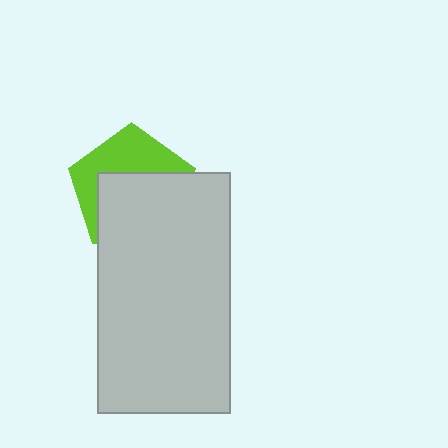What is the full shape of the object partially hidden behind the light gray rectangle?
The partially hidden object is a lime pentagon.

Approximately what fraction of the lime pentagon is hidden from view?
Roughly 58% of the lime pentagon is hidden behind the light gray rectangle.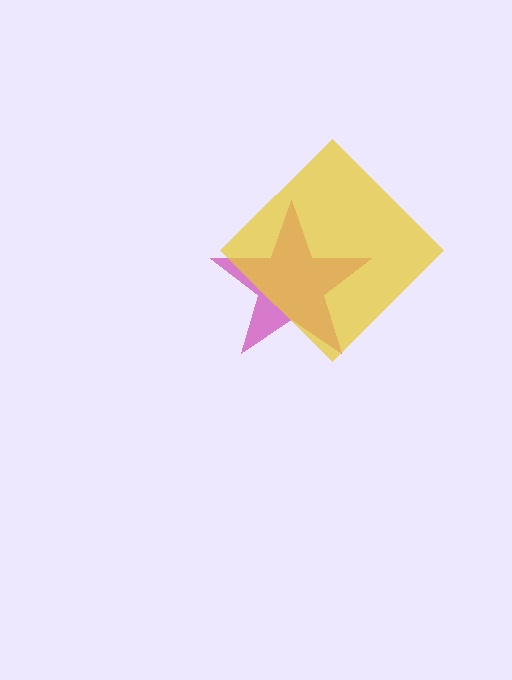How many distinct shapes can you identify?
There are 2 distinct shapes: a magenta star, a yellow diamond.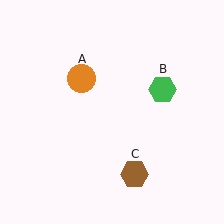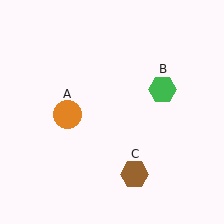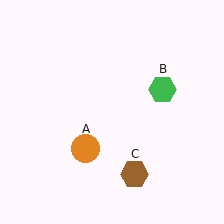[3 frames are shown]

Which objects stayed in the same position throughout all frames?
Green hexagon (object B) and brown hexagon (object C) remained stationary.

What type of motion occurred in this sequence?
The orange circle (object A) rotated counterclockwise around the center of the scene.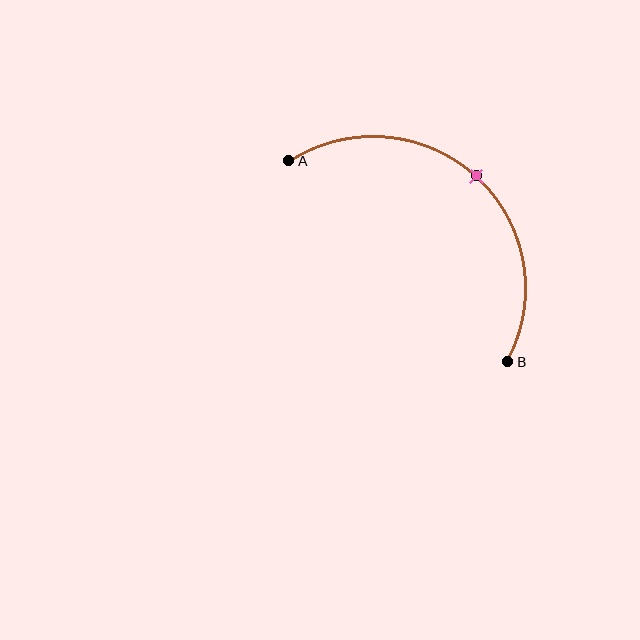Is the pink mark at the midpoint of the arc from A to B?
Yes. The pink mark lies on the arc at equal arc-length from both A and B — it is the arc midpoint.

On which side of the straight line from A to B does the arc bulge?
The arc bulges above and to the right of the straight line connecting A and B.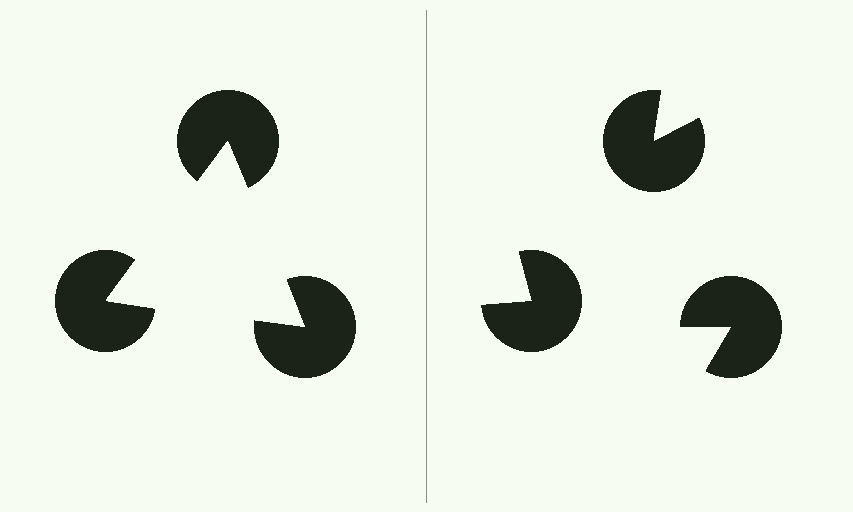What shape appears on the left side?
An illusory triangle.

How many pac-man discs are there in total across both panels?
6 — 3 on each side.